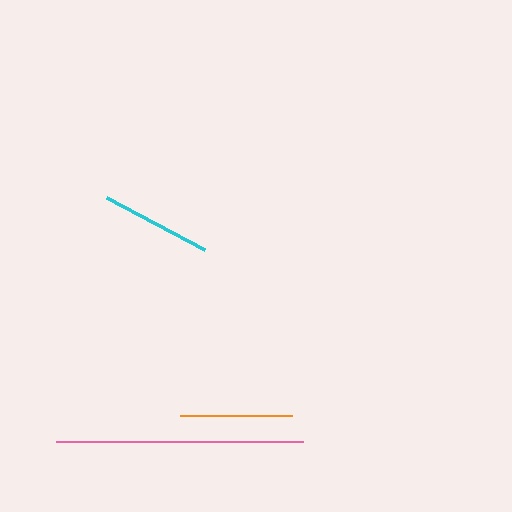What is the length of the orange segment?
The orange segment is approximately 112 pixels long.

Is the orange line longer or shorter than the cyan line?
The orange line is longer than the cyan line.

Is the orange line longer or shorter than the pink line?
The pink line is longer than the orange line.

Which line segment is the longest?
The pink line is the longest at approximately 247 pixels.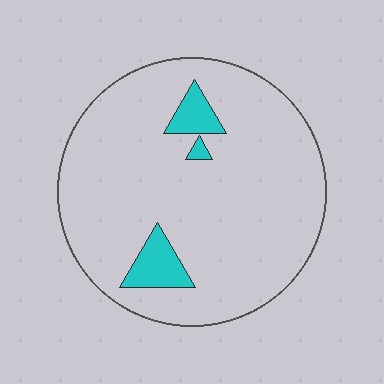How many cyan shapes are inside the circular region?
3.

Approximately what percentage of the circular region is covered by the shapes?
Approximately 10%.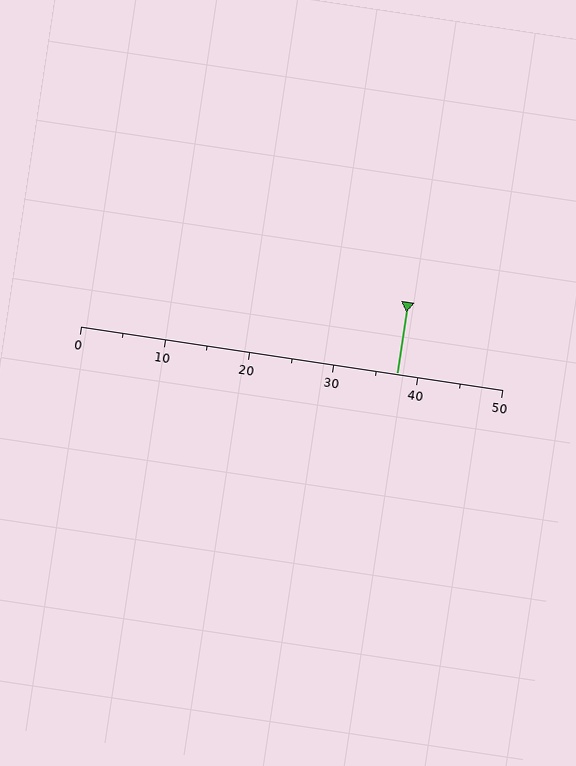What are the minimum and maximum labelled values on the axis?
The axis runs from 0 to 50.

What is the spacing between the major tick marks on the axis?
The major ticks are spaced 10 apart.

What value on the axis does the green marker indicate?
The marker indicates approximately 37.5.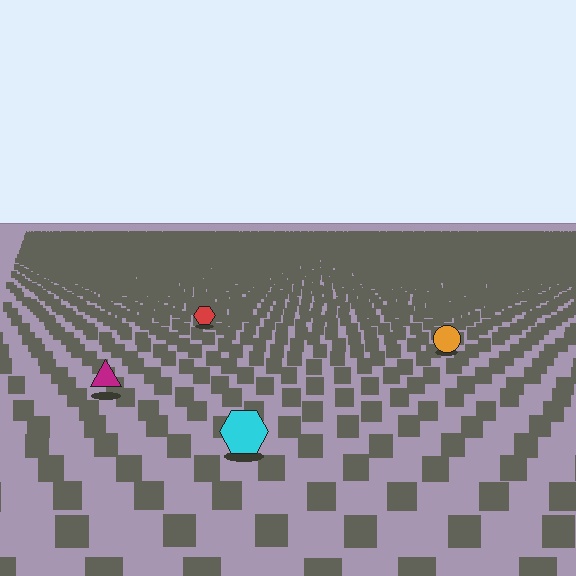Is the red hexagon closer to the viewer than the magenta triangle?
No. The magenta triangle is closer — you can tell from the texture gradient: the ground texture is coarser near it.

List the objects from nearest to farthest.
From nearest to farthest: the cyan hexagon, the magenta triangle, the orange circle, the red hexagon.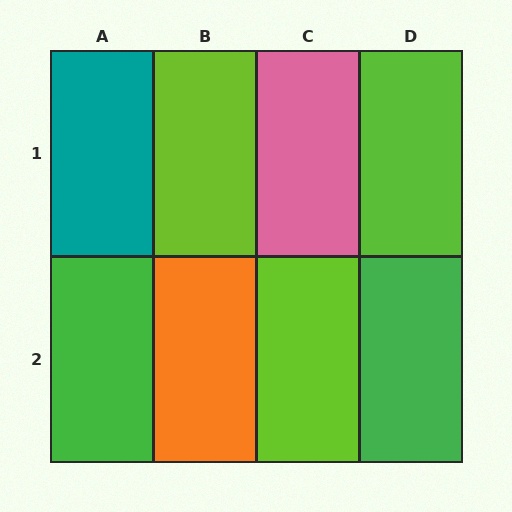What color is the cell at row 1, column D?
Lime.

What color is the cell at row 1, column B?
Lime.